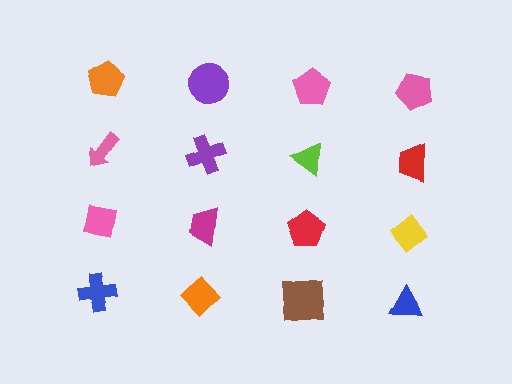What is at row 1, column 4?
A pink pentagon.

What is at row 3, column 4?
A yellow diamond.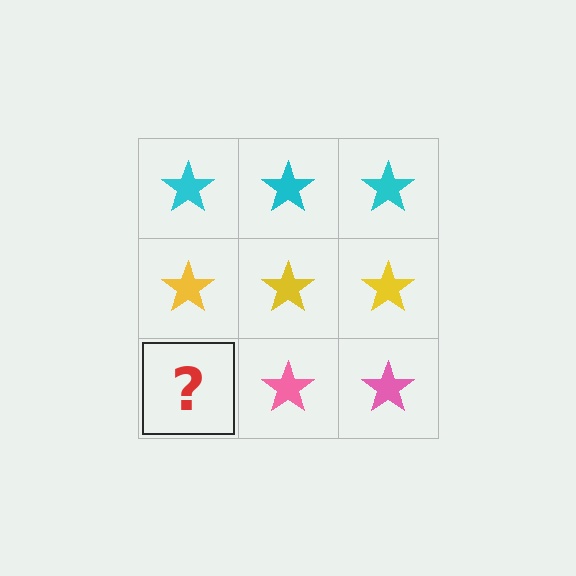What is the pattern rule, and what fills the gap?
The rule is that each row has a consistent color. The gap should be filled with a pink star.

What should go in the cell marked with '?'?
The missing cell should contain a pink star.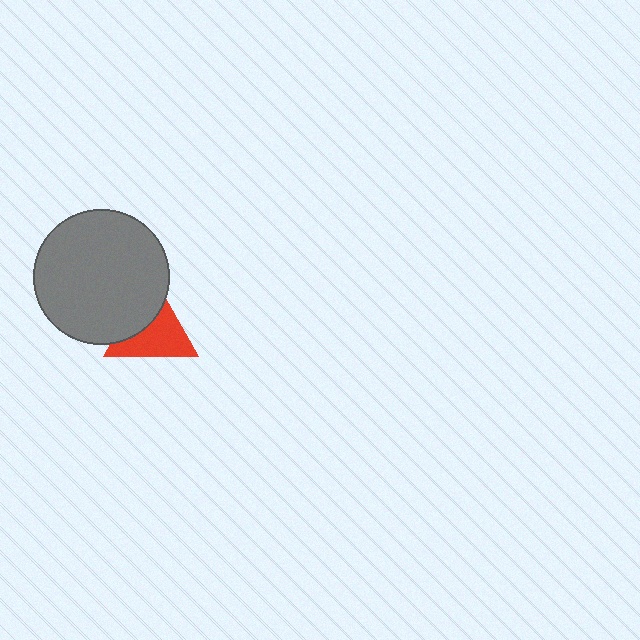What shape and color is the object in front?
The object in front is a gray circle.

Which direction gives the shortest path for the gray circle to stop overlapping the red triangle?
Moving toward the upper-left gives the shortest separation.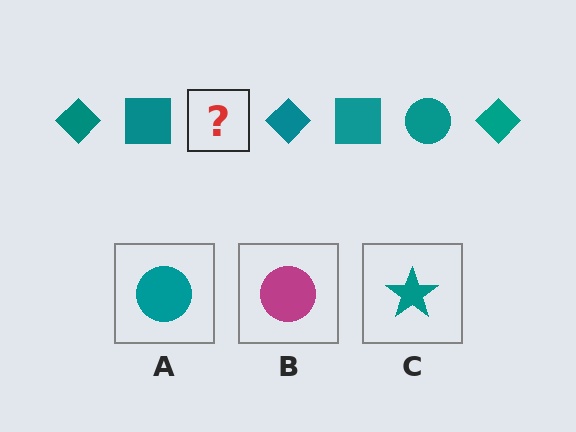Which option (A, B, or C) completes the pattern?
A.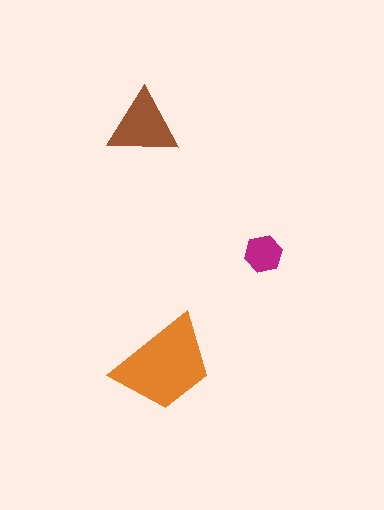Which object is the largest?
The orange trapezoid.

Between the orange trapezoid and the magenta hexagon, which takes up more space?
The orange trapezoid.